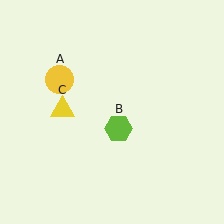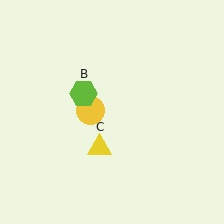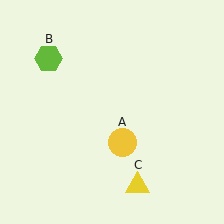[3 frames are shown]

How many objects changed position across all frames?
3 objects changed position: yellow circle (object A), lime hexagon (object B), yellow triangle (object C).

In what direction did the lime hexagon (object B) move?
The lime hexagon (object B) moved up and to the left.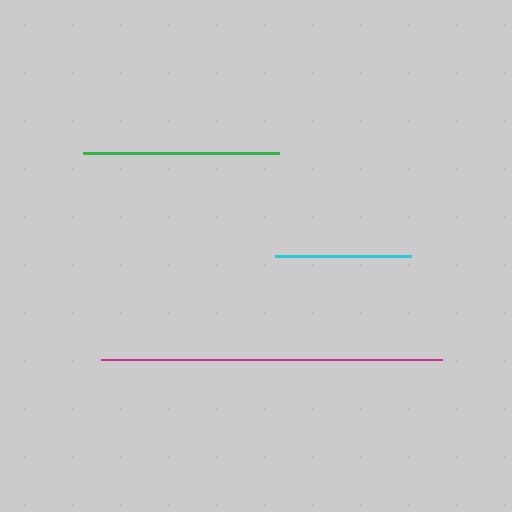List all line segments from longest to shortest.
From longest to shortest: magenta, green, cyan.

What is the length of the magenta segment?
The magenta segment is approximately 341 pixels long.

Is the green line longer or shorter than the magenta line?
The magenta line is longer than the green line.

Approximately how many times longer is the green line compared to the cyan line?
The green line is approximately 1.4 times the length of the cyan line.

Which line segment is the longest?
The magenta line is the longest at approximately 341 pixels.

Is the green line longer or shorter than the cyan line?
The green line is longer than the cyan line.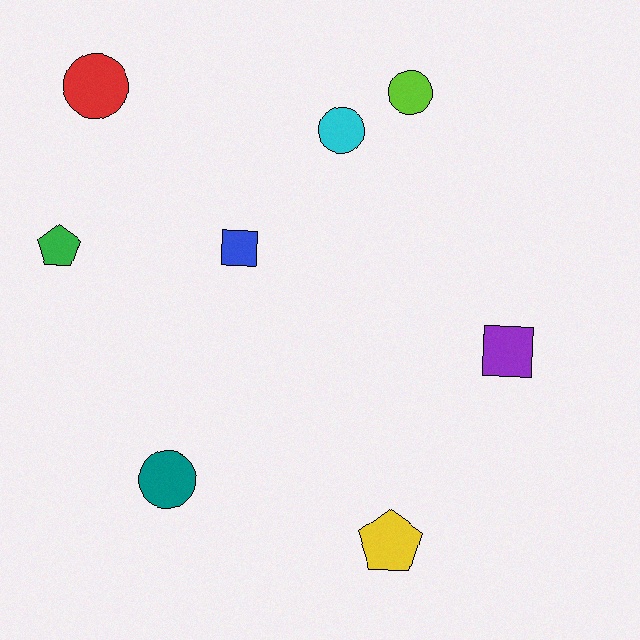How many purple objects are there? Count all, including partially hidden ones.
There is 1 purple object.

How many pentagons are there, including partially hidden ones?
There are 2 pentagons.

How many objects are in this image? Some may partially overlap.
There are 8 objects.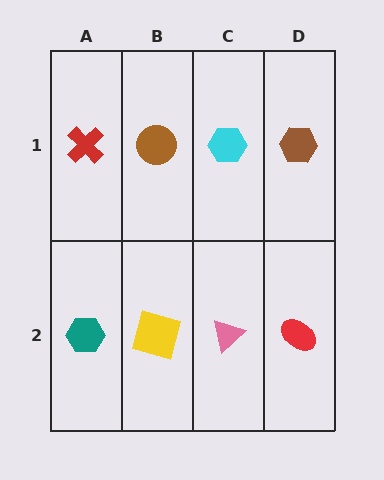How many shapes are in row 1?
4 shapes.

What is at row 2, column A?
A teal hexagon.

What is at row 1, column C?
A cyan hexagon.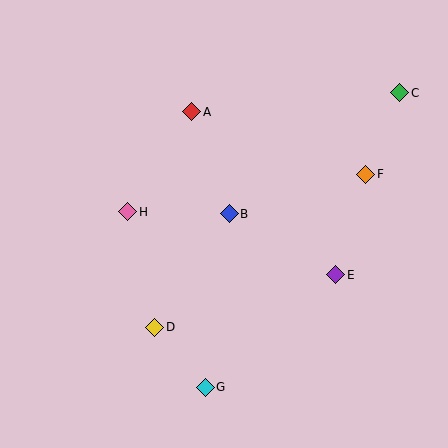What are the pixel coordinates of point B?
Point B is at (229, 214).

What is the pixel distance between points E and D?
The distance between E and D is 188 pixels.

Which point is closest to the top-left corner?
Point A is closest to the top-left corner.